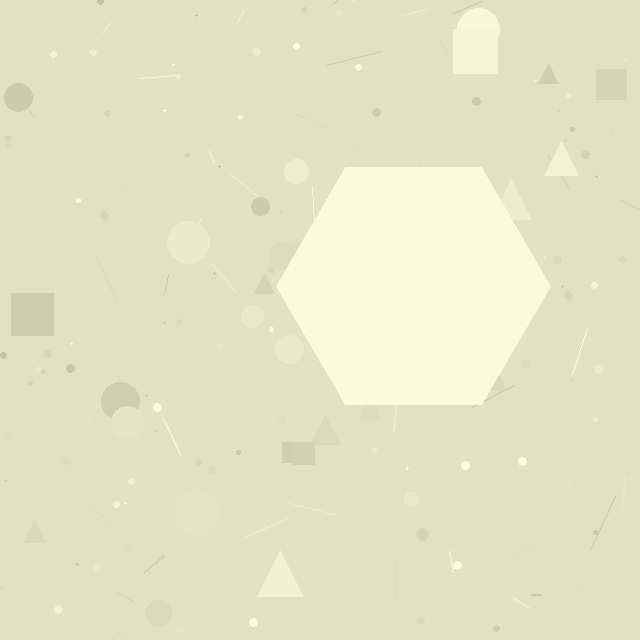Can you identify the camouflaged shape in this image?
The camouflaged shape is a hexagon.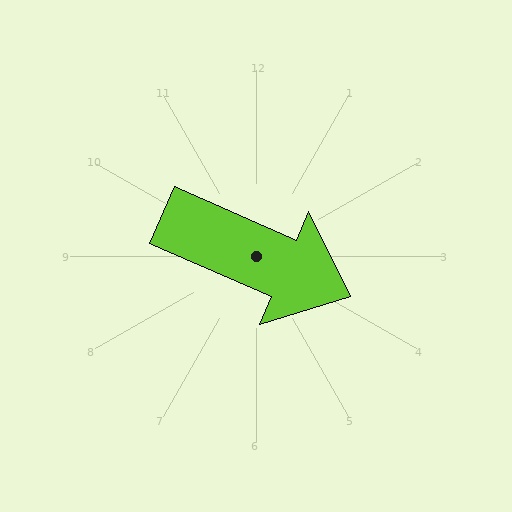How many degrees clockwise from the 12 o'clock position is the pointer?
Approximately 114 degrees.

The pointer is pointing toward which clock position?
Roughly 4 o'clock.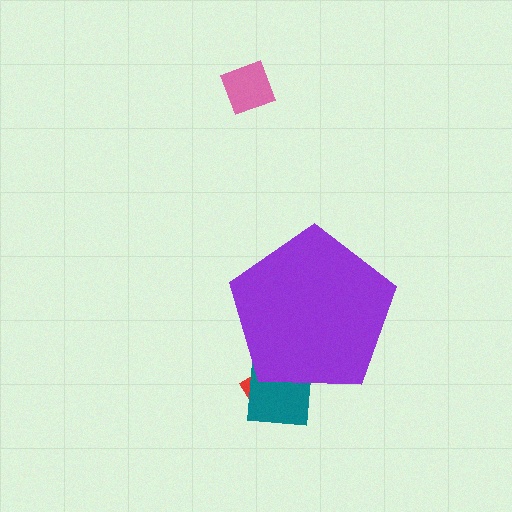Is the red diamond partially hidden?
Yes, the red diamond is partially hidden behind the purple pentagon.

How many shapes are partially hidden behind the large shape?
2 shapes are partially hidden.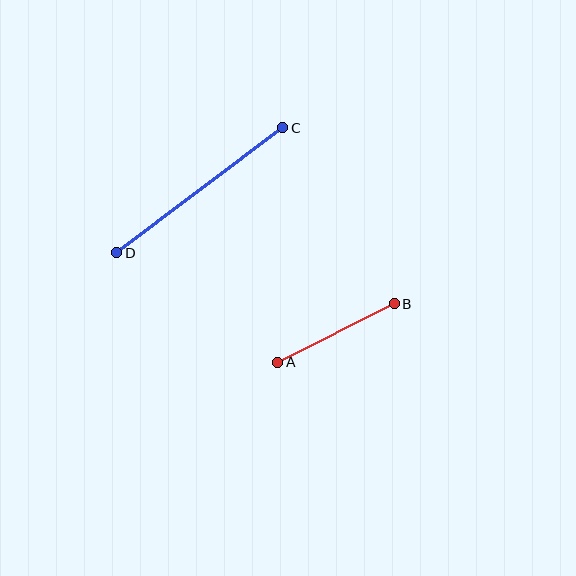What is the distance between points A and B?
The distance is approximately 130 pixels.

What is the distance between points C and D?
The distance is approximately 208 pixels.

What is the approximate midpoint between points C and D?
The midpoint is at approximately (200, 190) pixels.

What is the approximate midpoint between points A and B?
The midpoint is at approximately (336, 333) pixels.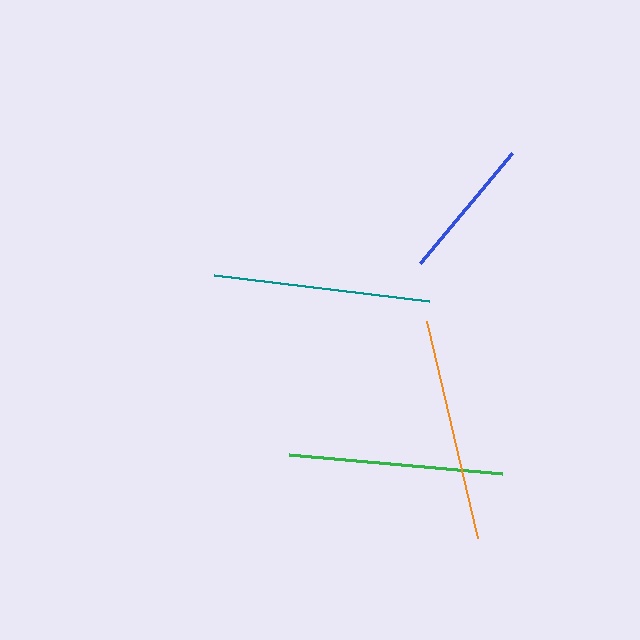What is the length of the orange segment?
The orange segment is approximately 223 pixels long.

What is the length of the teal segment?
The teal segment is approximately 217 pixels long.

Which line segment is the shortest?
The blue line is the shortest at approximately 143 pixels.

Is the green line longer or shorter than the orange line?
The orange line is longer than the green line.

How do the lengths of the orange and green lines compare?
The orange and green lines are approximately the same length.